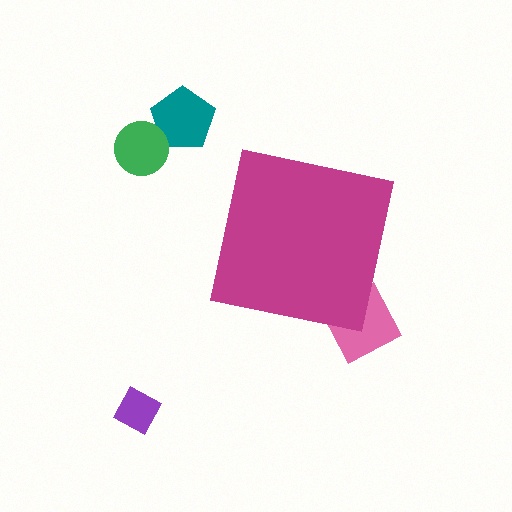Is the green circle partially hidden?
No, the green circle is fully visible.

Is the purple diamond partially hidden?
No, the purple diamond is fully visible.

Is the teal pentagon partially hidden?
No, the teal pentagon is fully visible.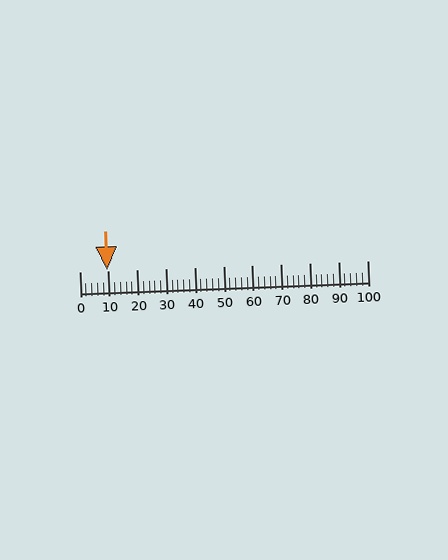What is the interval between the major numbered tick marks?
The major tick marks are spaced 10 units apart.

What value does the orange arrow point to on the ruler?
The orange arrow points to approximately 10.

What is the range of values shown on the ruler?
The ruler shows values from 0 to 100.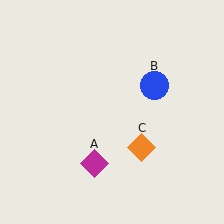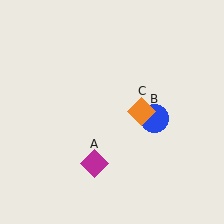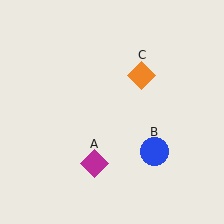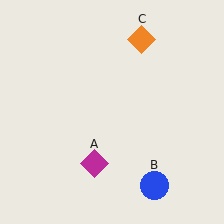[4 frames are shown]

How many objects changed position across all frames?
2 objects changed position: blue circle (object B), orange diamond (object C).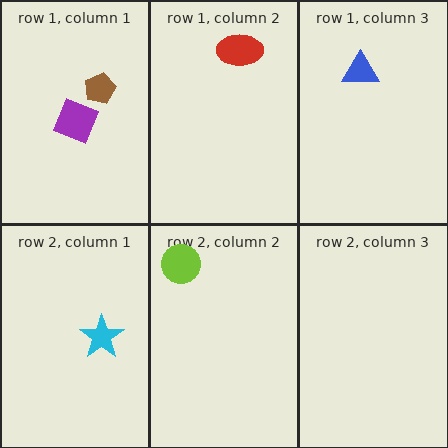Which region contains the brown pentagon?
The row 1, column 1 region.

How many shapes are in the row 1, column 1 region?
2.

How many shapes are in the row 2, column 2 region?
1.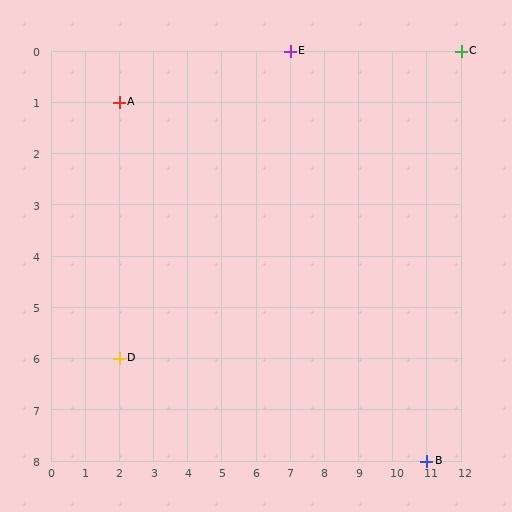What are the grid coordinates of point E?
Point E is at grid coordinates (7, 0).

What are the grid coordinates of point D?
Point D is at grid coordinates (2, 6).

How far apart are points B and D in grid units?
Points B and D are 9 columns and 2 rows apart (about 9.2 grid units diagonally).